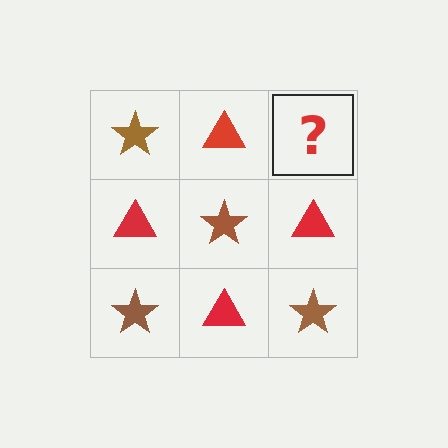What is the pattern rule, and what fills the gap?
The rule is that it alternates brown star and red triangle in a checkerboard pattern. The gap should be filled with a brown star.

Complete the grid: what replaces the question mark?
The question mark should be replaced with a brown star.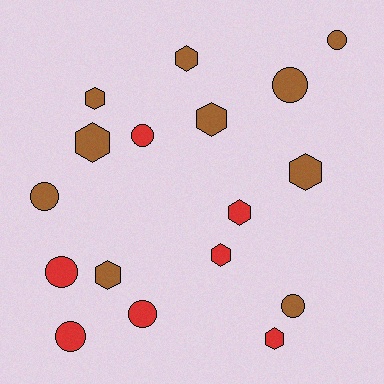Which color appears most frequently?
Brown, with 10 objects.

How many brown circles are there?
There are 4 brown circles.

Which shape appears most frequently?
Hexagon, with 9 objects.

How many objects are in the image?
There are 17 objects.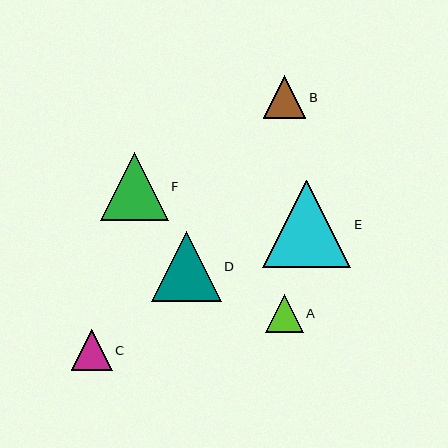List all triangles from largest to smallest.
From largest to smallest: E, D, F, B, C, A.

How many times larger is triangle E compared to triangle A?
Triangle E is approximately 2.3 times the size of triangle A.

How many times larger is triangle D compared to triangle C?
Triangle D is approximately 1.7 times the size of triangle C.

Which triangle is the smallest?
Triangle A is the smallest with a size of approximately 38 pixels.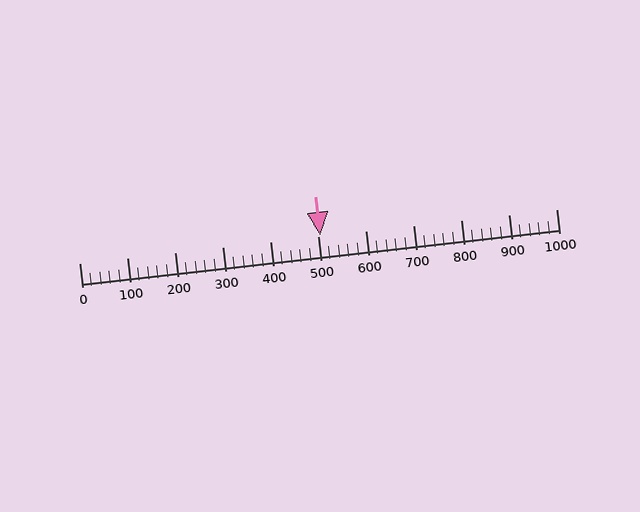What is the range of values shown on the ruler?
The ruler shows values from 0 to 1000.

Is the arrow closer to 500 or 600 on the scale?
The arrow is closer to 500.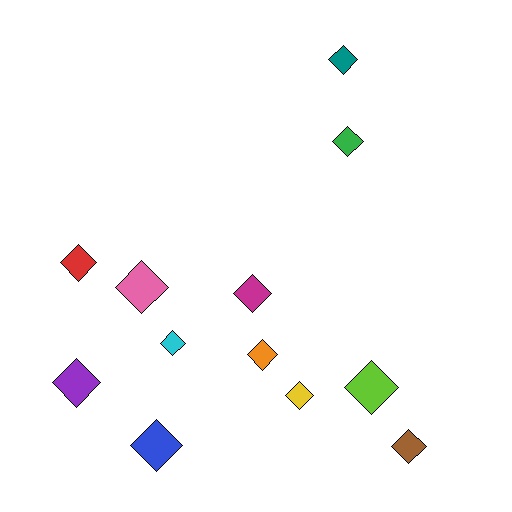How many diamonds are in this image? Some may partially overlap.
There are 12 diamonds.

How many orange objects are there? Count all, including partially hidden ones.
There is 1 orange object.